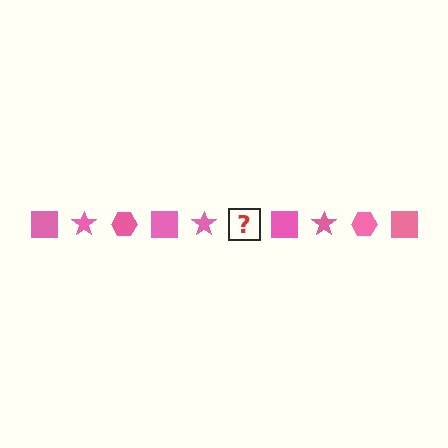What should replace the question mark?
The question mark should be replaced with a pink hexagon.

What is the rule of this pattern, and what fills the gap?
The rule is that the pattern cycles through square, star, hexagon shapes in pink. The gap should be filled with a pink hexagon.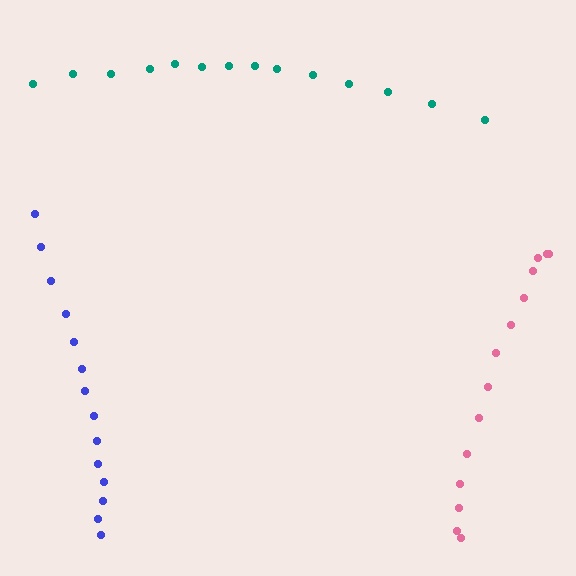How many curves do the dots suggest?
There are 3 distinct paths.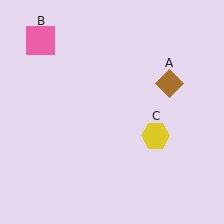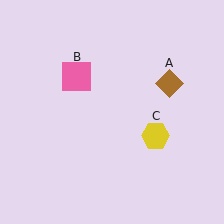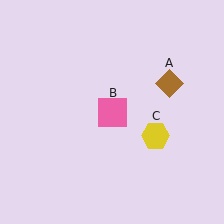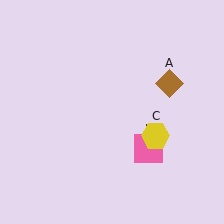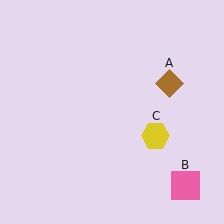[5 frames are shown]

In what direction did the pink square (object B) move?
The pink square (object B) moved down and to the right.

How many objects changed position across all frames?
1 object changed position: pink square (object B).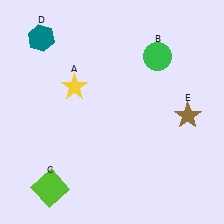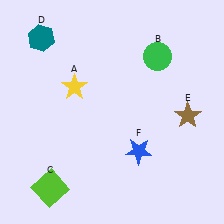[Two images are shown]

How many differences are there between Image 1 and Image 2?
There is 1 difference between the two images.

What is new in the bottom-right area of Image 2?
A blue star (F) was added in the bottom-right area of Image 2.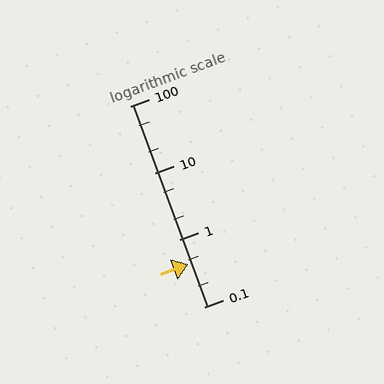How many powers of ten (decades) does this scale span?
The scale spans 3 decades, from 0.1 to 100.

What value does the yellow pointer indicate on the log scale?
The pointer indicates approximately 0.43.